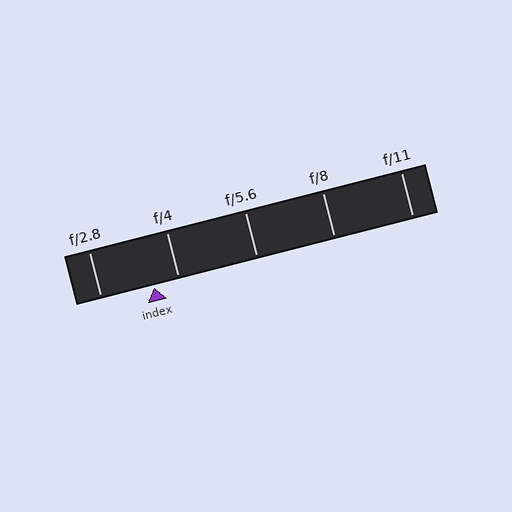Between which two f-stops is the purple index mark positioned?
The index mark is between f/2.8 and f/4.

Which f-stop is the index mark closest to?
The index mark is closest to f/4.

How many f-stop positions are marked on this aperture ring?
There are 5 f-stop positions marked.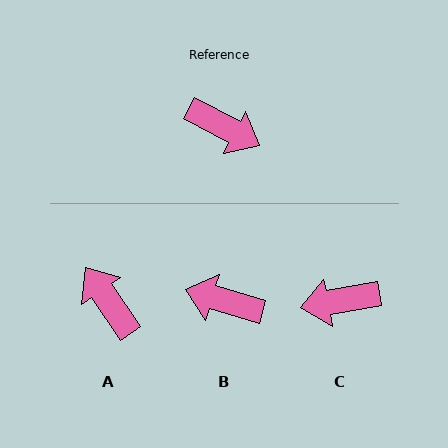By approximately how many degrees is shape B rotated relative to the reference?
Approximately 168 degrees clockwise.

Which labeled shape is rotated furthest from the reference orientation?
B, about 168 degrees away.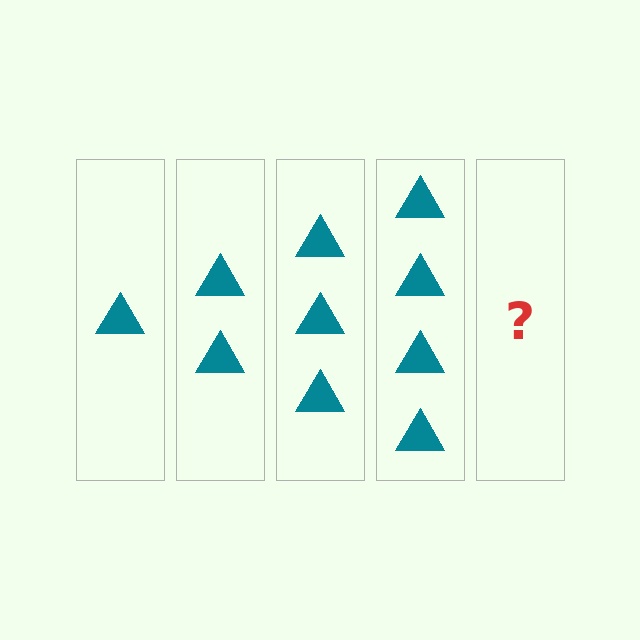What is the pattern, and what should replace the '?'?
The pattern is that each step adds one more triangle. The '?' should be 5 triangles.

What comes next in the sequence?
The next element should be 5 triangles.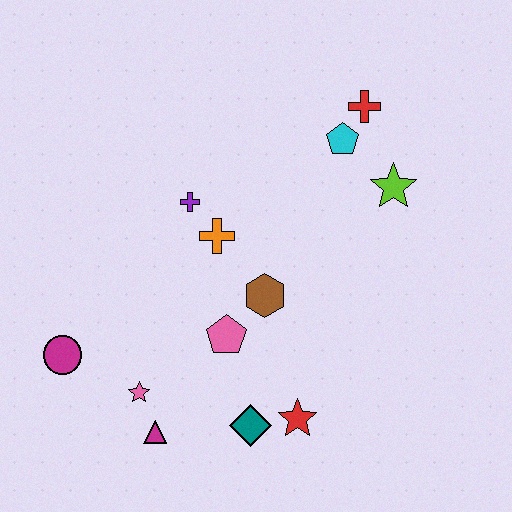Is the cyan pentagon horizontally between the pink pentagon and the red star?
No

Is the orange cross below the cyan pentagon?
Yes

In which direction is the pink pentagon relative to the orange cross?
The pink pentagon is below the orange cross.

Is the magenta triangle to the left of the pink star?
No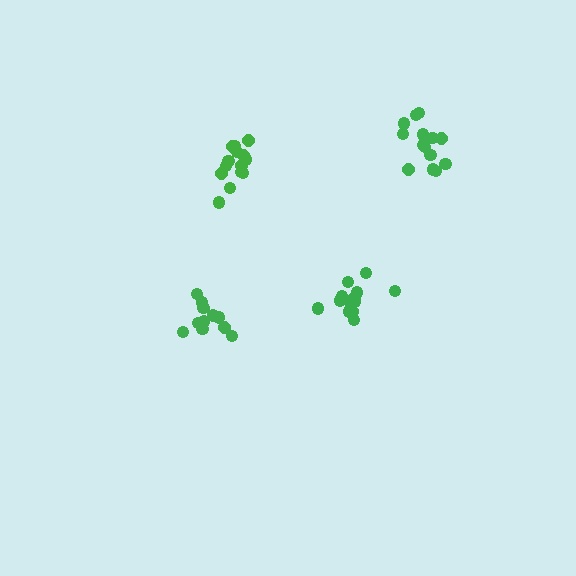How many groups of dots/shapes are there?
There are 4 groups.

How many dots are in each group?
Group 1: 14 dots, Group 2: 14 dots, Group 3: 11 dots, Group 4: 14 dots (53 total).